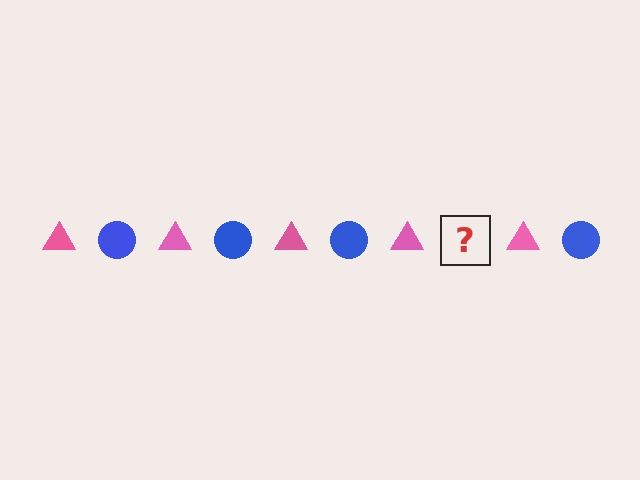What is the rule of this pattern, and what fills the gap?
The rule is that the pattern alternates between pink triangle and blue circle. The gap should be filled with a blue circle.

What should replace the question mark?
The question mark should be replaced with a blue circle.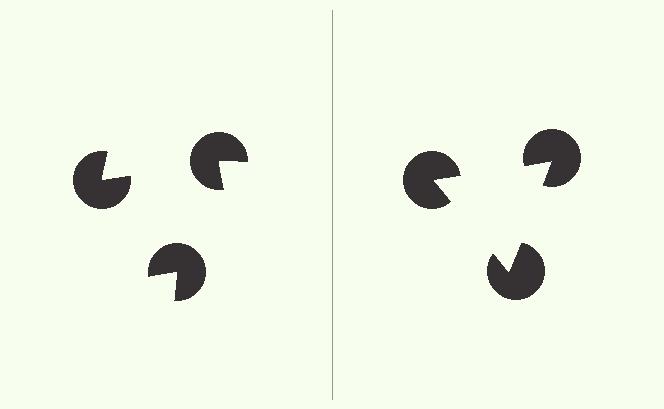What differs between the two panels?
The pac-man discs are positioned identically on both sides; only the wedge orientations differ. On the right they align to a triangle; on the left they are misaligned.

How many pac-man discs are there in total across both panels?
6 — 3 on each side.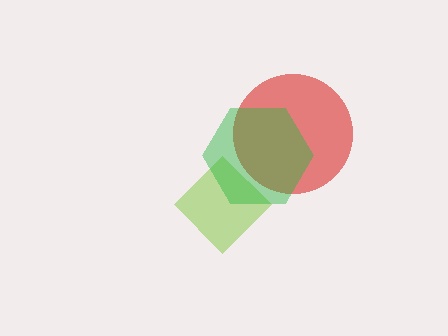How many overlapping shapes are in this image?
There are 3 overlapping shapes in the image.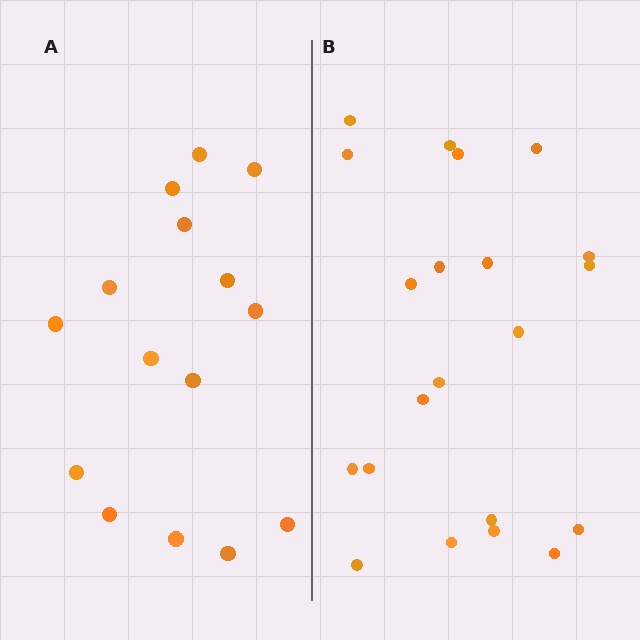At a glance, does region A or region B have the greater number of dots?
Region B (the right region) has more dots.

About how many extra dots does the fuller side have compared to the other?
Region B has about 6 more dots than region A.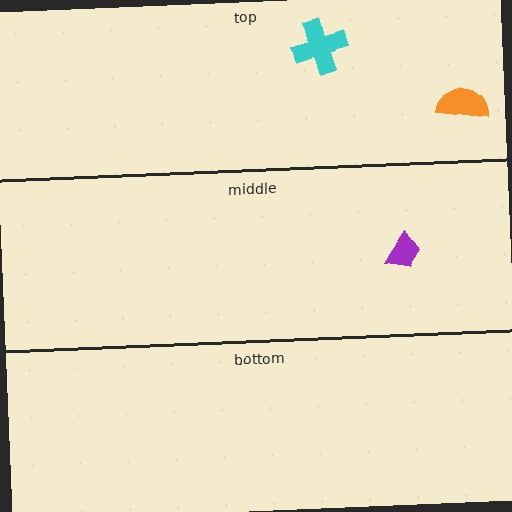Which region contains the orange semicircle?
The top region.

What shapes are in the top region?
The orange semicircle, the cyan cross.